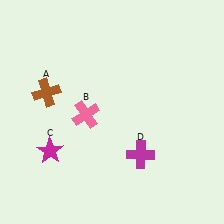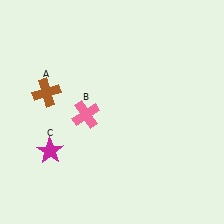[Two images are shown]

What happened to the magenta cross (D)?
The magenta cross (D) was removed in Image 2. It was in the bottom-right area of Image 1.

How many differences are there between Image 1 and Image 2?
There is 1 difference between the two images.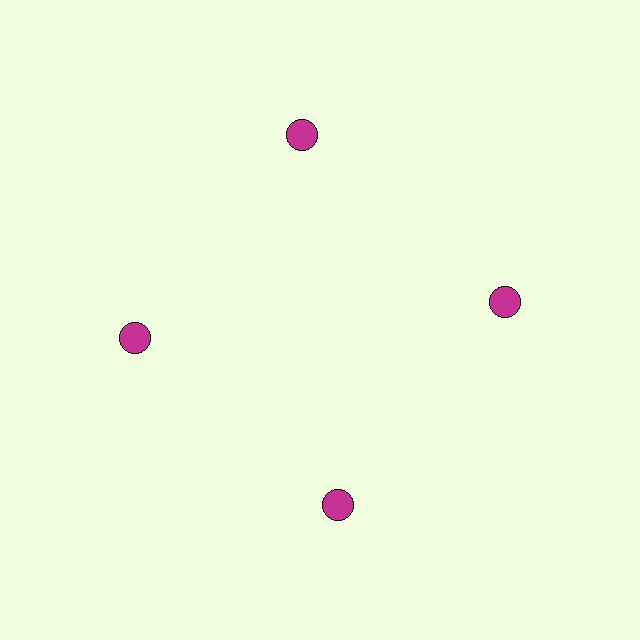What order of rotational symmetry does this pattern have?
This pattern has 4-fold rotational symmetry.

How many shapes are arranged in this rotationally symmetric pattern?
There are 4 shapes, arranged in 4 groups of 1.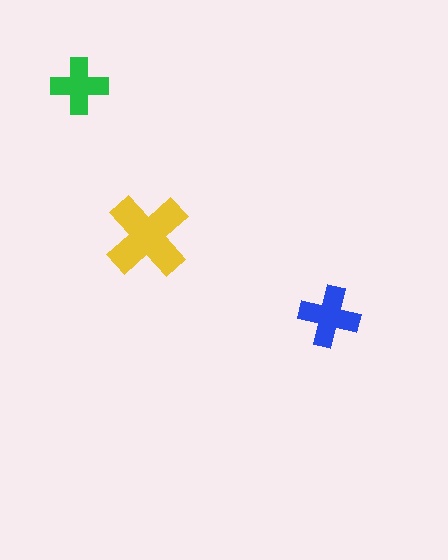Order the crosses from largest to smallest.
the yellow one, the blue one, the green one.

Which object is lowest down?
The blue cross is bottommost.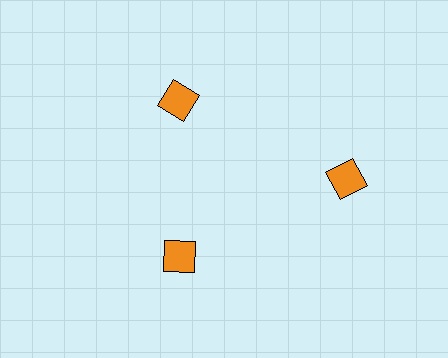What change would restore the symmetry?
The symmetry would be restored by moving it inward, back onto the ring so that all 3 squares sit at equal angles and equal distance from the center.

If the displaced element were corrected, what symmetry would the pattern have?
It would have 3-fold rotational symmetry — the pattern would map onto itself every 120 degrees.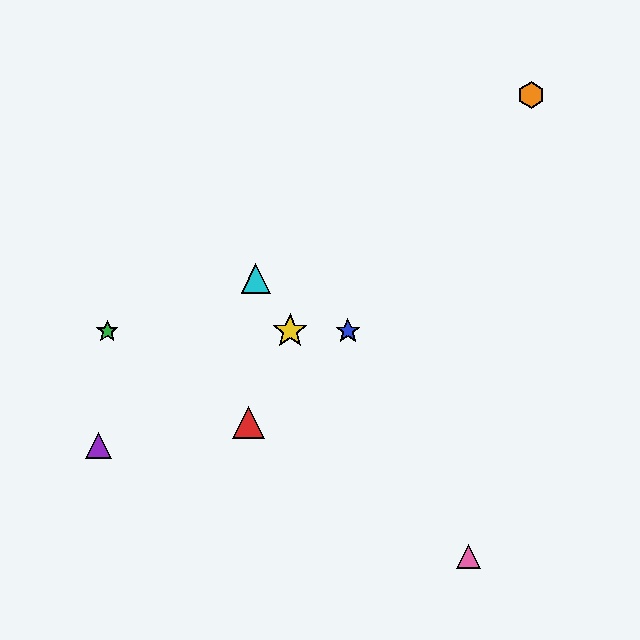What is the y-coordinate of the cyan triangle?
The cyan triangle is at y≈279.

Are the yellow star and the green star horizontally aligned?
Yes, both are at y≈331.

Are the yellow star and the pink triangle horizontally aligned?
No, the yellow star is at y≈331 and the pink triangle is at y≈556.